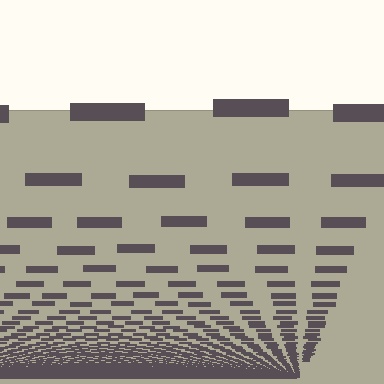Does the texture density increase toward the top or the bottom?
Density increases toward the bottom.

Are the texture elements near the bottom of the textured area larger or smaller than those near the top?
Smaller. The gradient is inverted — elements near the bottom are smaller and denser.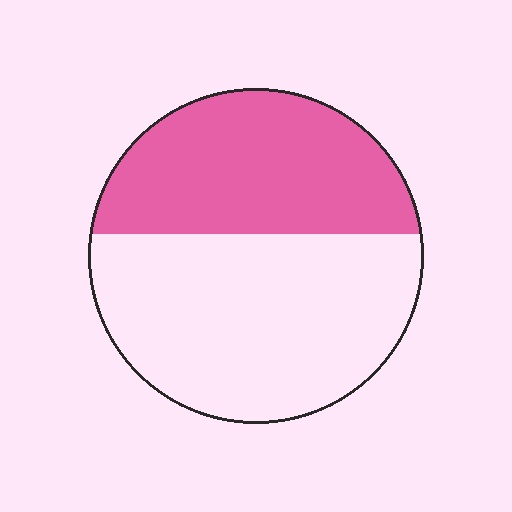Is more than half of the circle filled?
No.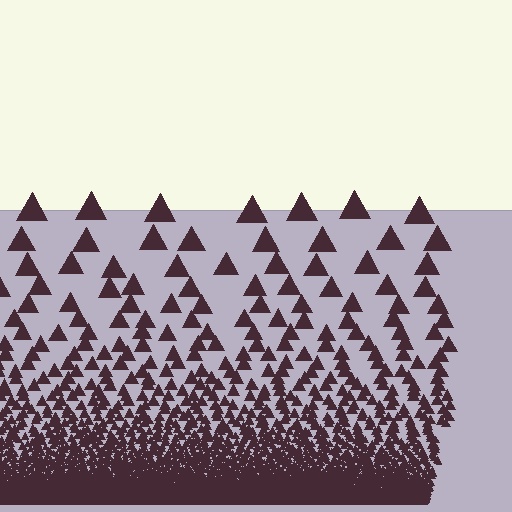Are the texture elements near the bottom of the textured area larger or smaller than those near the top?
Smaller. The gradient is inverted — elements near the bottom are smaller and denser.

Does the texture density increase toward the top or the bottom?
Density increases toward the bottom.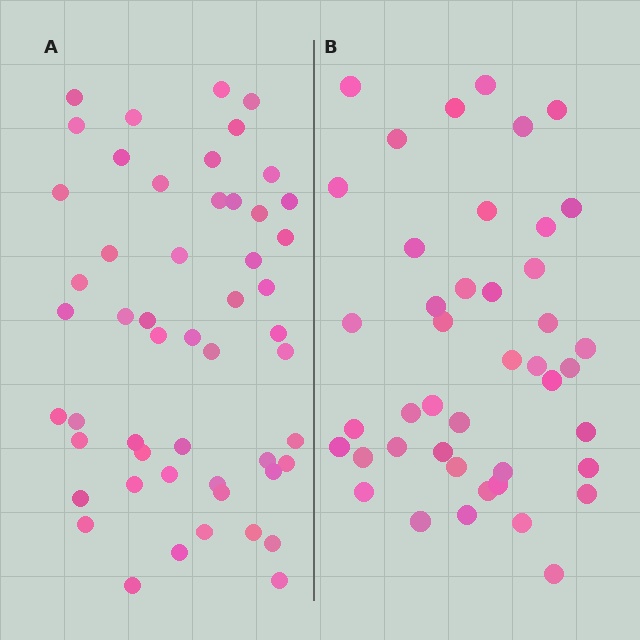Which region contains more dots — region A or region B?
Region A (the left region) has more dots.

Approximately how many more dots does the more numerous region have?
Region A has roughly 8 or so more dots than region B.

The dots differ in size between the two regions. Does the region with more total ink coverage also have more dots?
No. Region B has more total ink coverage because its dots are larger, but region A actually contains more individual dots. Total area can be misleading — the number of items is what matters here.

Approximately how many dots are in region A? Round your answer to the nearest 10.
About 50 dots. (The exact count is 52, which rounds to 50.)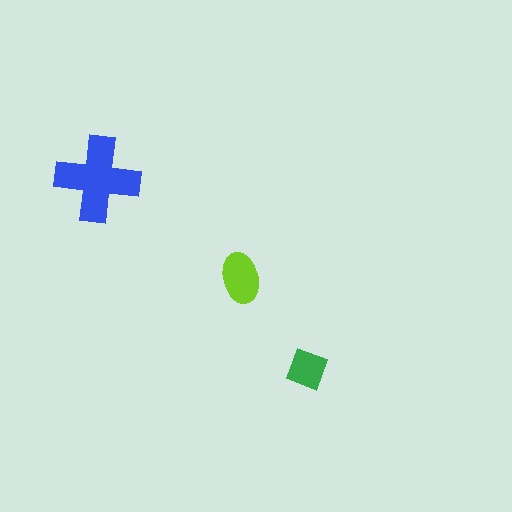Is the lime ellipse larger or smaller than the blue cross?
Smaller.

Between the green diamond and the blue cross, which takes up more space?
The blue cross.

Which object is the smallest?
The green diamond.